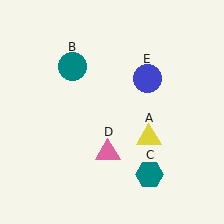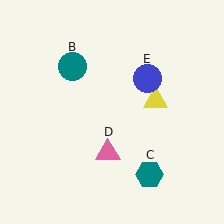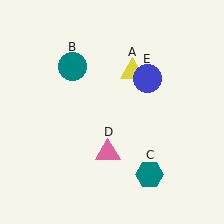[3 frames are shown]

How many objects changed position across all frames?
1 object changed position: yellow triangle (object A).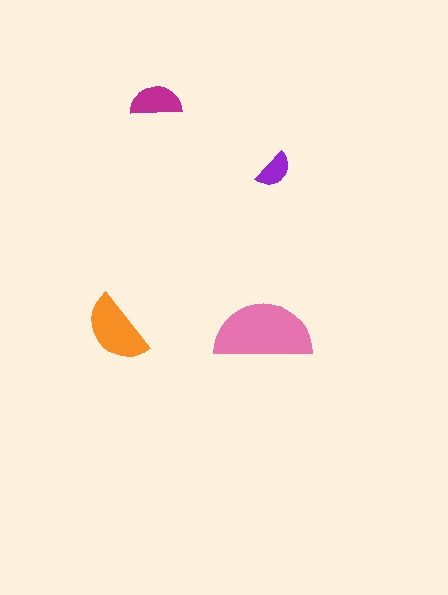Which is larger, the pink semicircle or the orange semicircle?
The pink one.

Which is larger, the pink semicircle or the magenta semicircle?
The pink one.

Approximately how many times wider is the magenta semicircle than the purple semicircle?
About 1.5 times wider.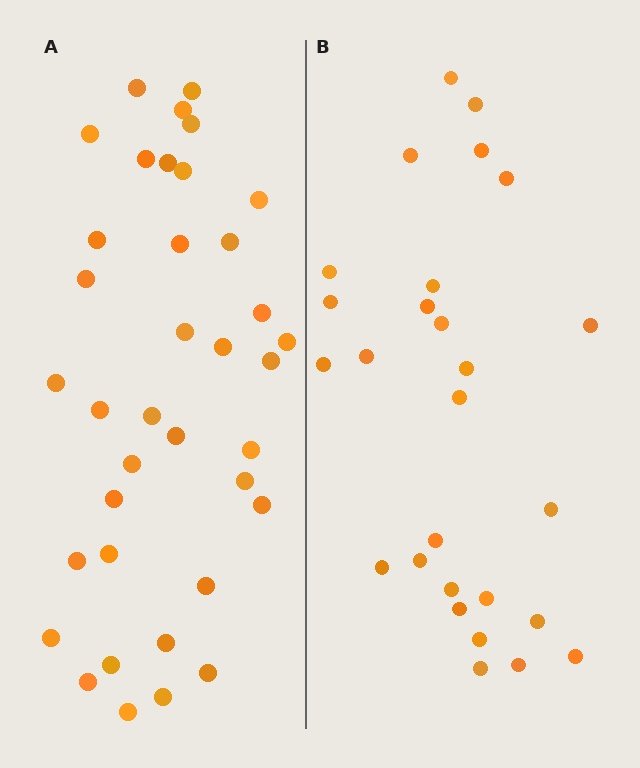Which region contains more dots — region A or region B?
Region A (the left region) has more dots.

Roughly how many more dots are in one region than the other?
Region A has roughly 10 or so more dots than region B.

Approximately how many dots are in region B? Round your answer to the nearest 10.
About 30 dots. (The exact count is 27, which rounds to 30.)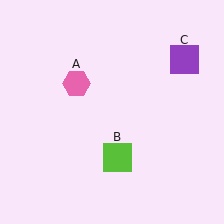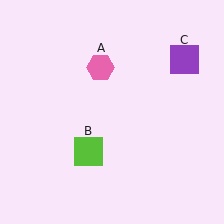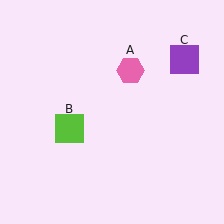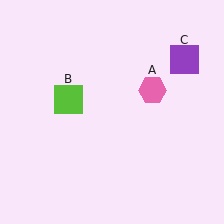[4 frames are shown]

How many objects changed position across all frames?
2 objects changed position: pink hexagon (object A), lime square (object B).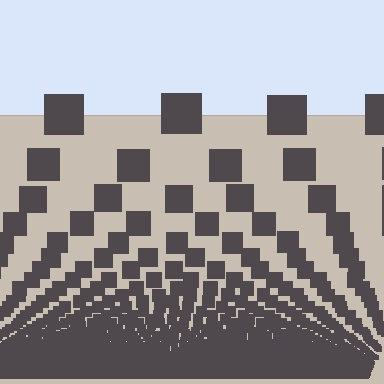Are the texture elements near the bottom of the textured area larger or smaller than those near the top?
Smaller. The gradient is inverted — elements near the bottom are smaller and denser.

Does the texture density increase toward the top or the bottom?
Density increases toward the bottom.